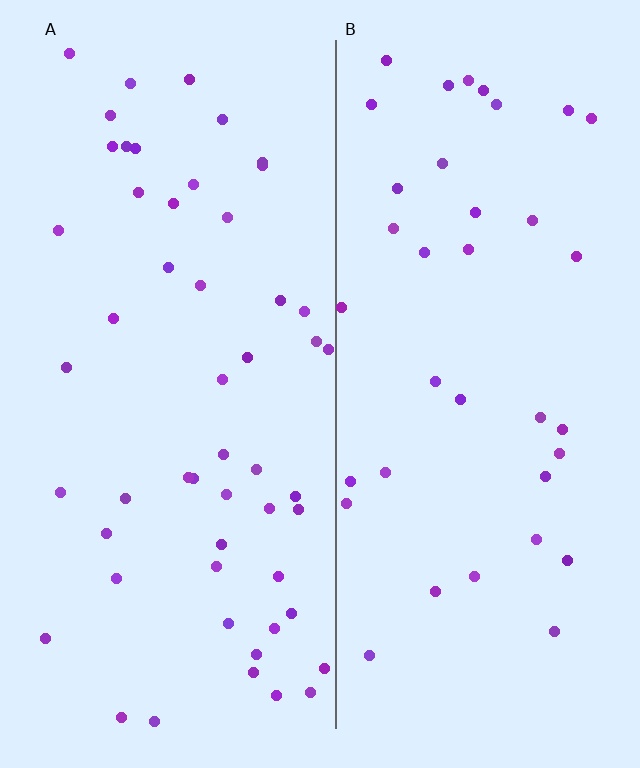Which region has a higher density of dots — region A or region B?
A (the left).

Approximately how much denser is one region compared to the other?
Approximately 1.4× — region A over region B.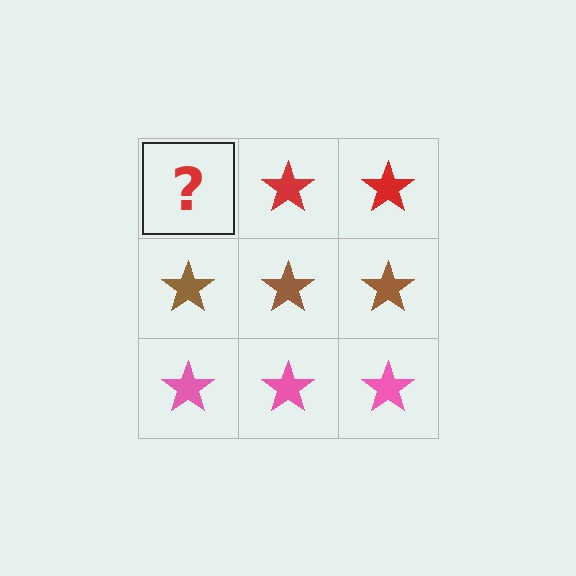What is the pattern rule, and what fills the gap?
The rule is that each row has a consistent color. The gap should be filled with a red star.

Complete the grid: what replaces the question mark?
The question mark should be replaced with a red star.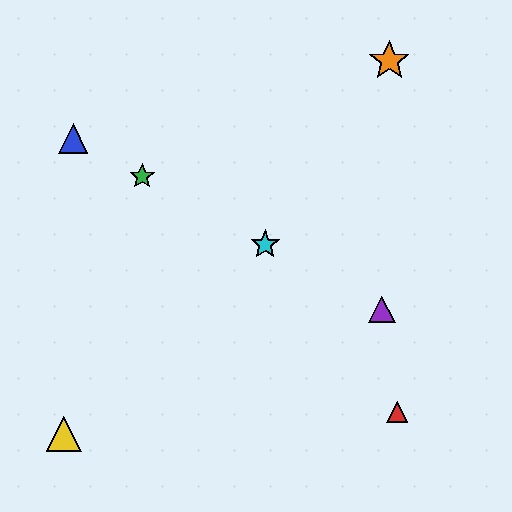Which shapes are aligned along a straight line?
The blue triangle, the green star, the purple triangle, the cyan star are aligned along a straight line.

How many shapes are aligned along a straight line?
4 shapes (the blue triangle, the green star, the purple triangle, the cyan star) are aligned along a straight line.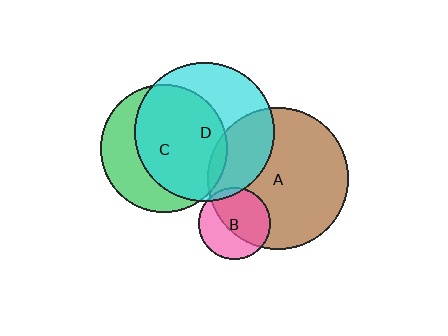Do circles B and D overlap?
Yes.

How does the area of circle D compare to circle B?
Approximately 3.7 times.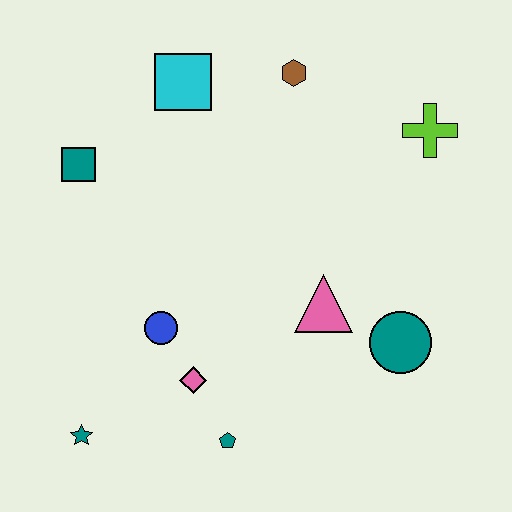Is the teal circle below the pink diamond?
No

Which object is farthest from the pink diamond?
The lime cross is farthest from the pink diamond.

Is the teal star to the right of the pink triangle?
No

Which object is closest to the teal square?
The cyan square is closest to the teal square.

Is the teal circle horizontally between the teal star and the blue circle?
No